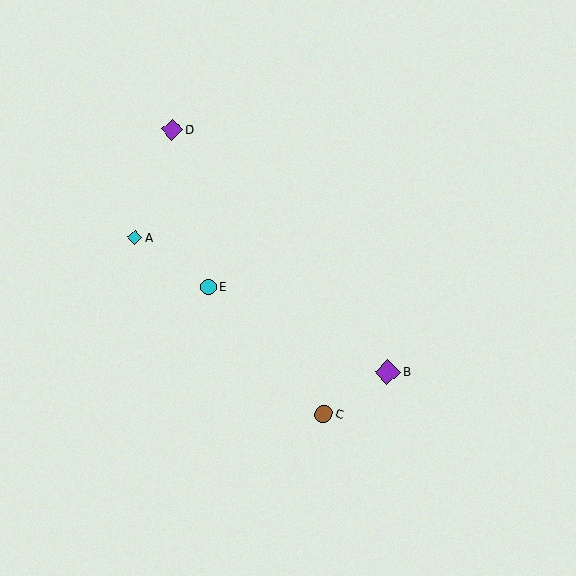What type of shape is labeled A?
Shape A is a cyan diamond.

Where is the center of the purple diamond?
The center of the purple diamond is at (172, 129).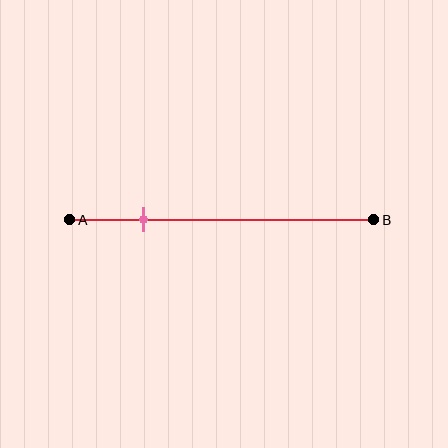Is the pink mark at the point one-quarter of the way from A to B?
Yes, the mark is approximately at the one-quarter point.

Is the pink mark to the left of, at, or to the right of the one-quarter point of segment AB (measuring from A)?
The pink mark is approximately at the one-quarter point of segment AB.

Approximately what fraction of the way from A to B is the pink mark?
The pink mark is approximately 25% of the way from A to B.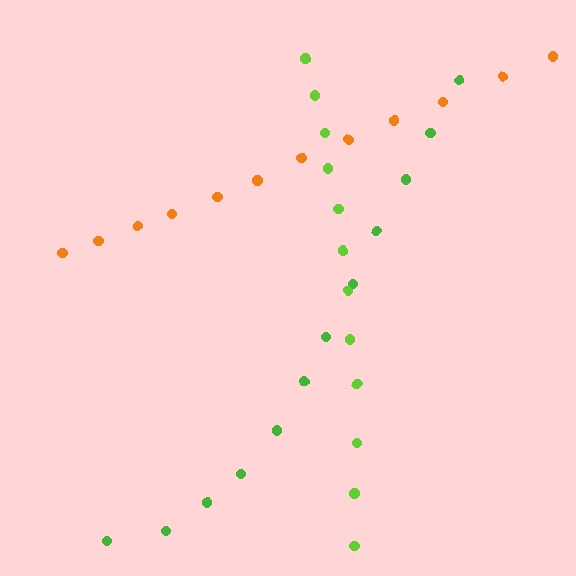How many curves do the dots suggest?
There are 3 distinct paths.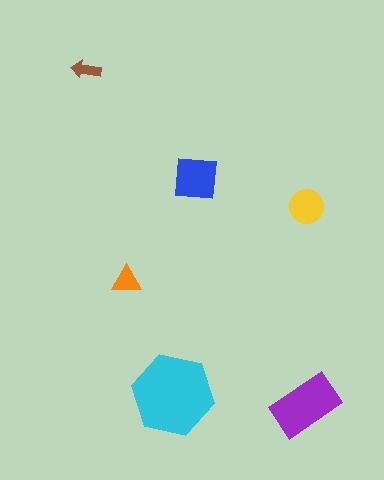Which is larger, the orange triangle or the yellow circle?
The yellow circle.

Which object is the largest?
The cyan hexagon.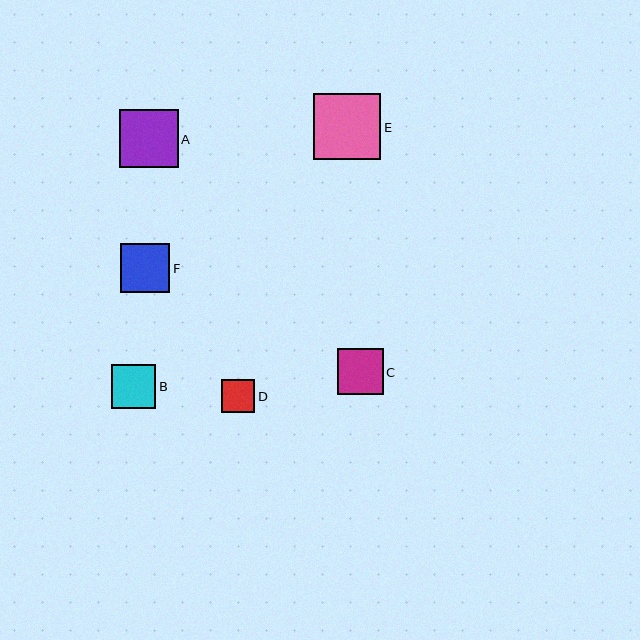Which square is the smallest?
Square D is the smallest with a size of approximately 33 pixels.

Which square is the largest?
Square E is the largest with a size of approximately 67 pixels.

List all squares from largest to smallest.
From largest to smallest: E, A, F, C, B, D.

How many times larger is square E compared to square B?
Square E is approximately 1.5 times the size of square B.